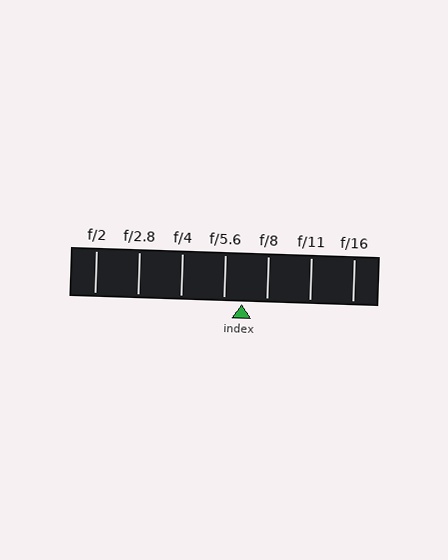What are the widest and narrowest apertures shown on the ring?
The widest aperture shown is f/2 and the narrowest is f/16.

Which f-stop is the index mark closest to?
The index mark is closest to f/5.6.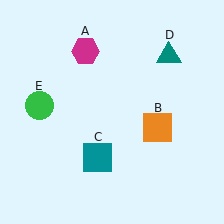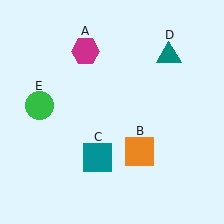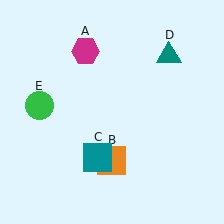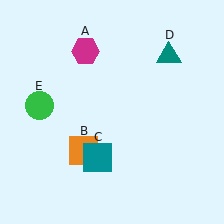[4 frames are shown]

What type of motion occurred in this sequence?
The orange square (object B) rotated clockwise around the center of the scene.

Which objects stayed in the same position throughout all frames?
Magenta hexagon (object A) and teal square (object C) and teal triangle (object D) and green circle (object E) remained stationary.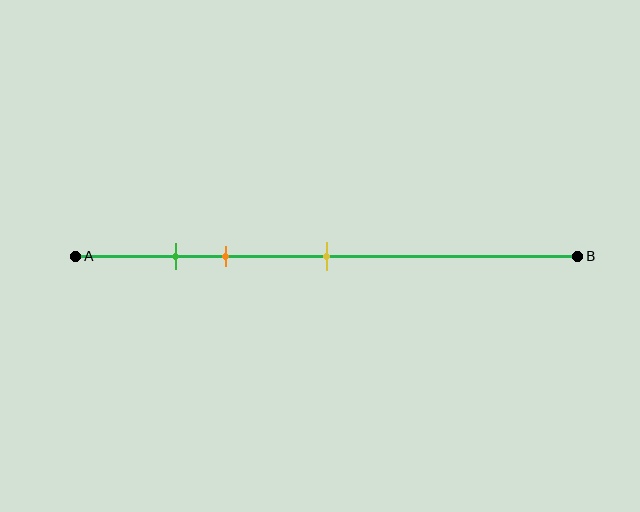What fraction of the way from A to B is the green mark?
The green mark is approximately 20% (0.2) of the way from A to B.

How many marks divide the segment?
There are 3 marks dividing the segment.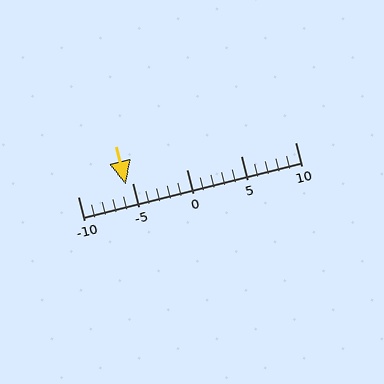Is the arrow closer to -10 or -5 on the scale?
The arrow is closer to -5.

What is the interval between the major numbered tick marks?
The major tick marks are spaced 5 units apart.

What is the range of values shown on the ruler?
The ruler shows values from -10 to 10.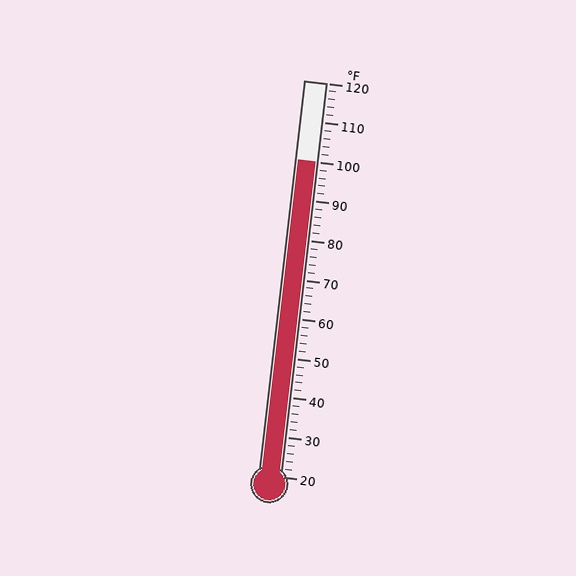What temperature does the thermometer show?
The thermometer shows approximately 100°F.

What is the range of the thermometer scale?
The thermometer scale ranges from 20°F to 120°F.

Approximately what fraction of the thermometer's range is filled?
The thermometer is filled to approximately 80% of its range.